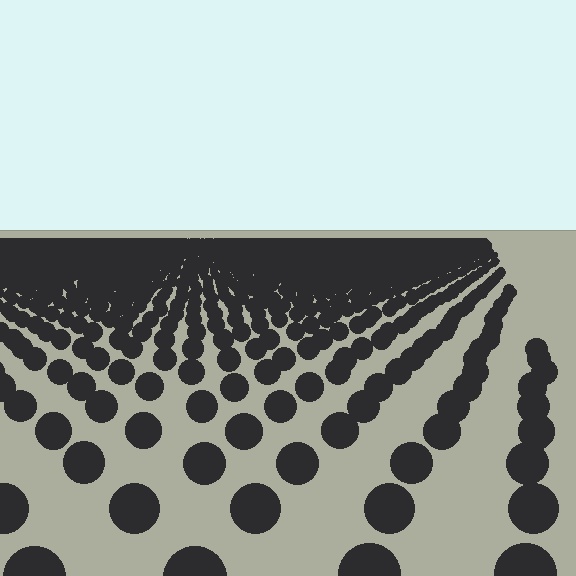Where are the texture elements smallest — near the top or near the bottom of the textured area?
Near the top.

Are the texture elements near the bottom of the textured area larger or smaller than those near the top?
Larger. Near the bottom, elements are closer to the viewer and appear at a bigger on-screen size.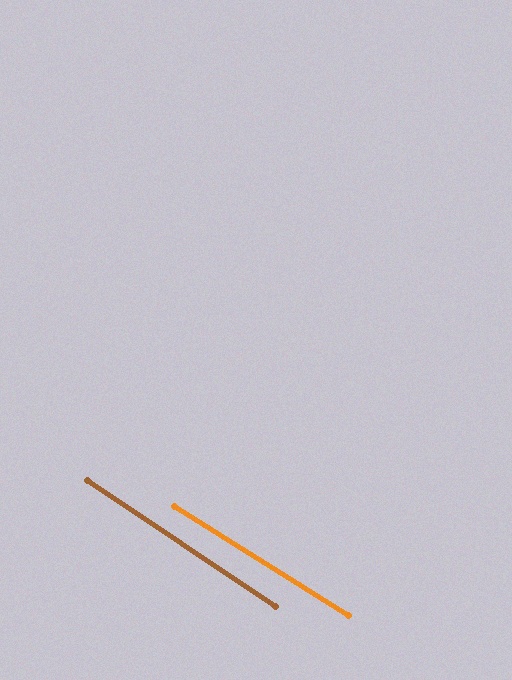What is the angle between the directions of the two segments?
Approximately 2 degrees.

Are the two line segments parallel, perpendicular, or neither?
Parallel — their directions differ by only 1.8°.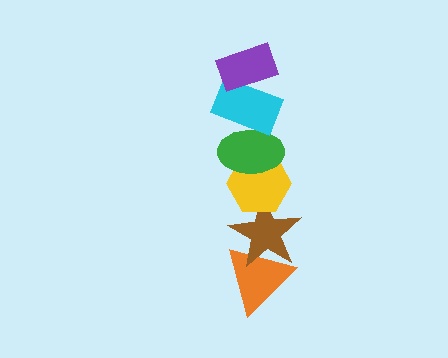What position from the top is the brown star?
The brown star is 5th from the top.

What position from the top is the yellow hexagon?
The yellow hexagon is 4th from the top.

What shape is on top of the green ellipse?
The cyan rectangle is on top of the green ellipse.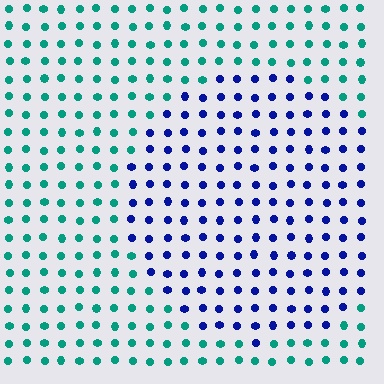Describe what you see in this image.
The image is filled with small teal elements in a uniform arrangement. A circle-shaped region is visible where the elements are tinted to a slightly different hue, forming a subtle color boundary.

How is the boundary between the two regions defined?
The boundary is defined purely by a slight shift in hue (about 66 degrees). Spacing, size, and orientation are identical on both sides.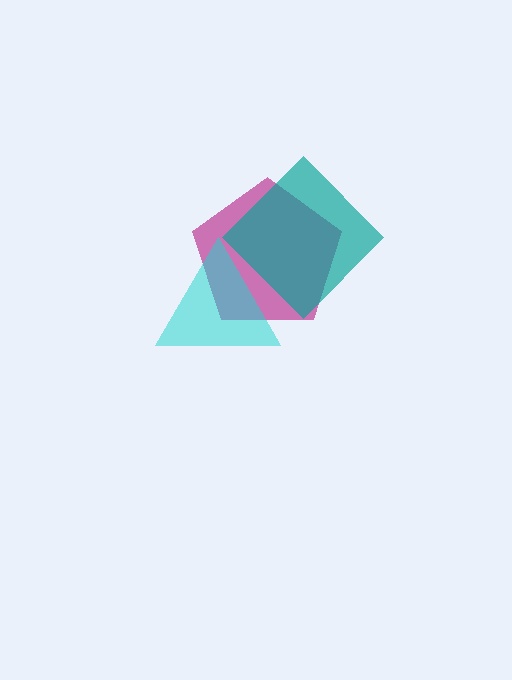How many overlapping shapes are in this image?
There are 3 overlapping shapes in the image.